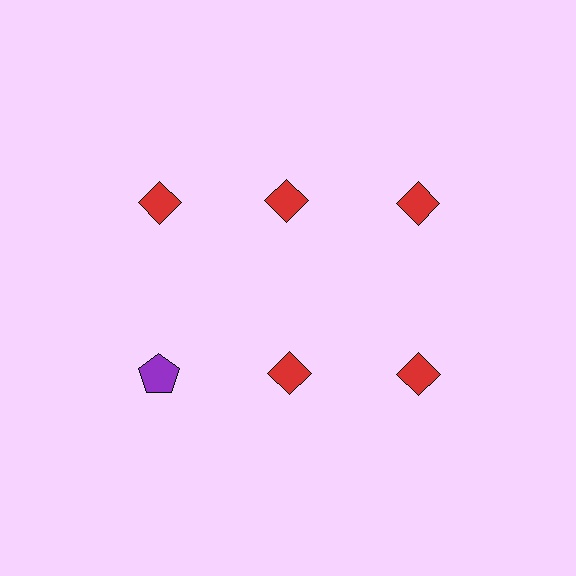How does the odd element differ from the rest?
It differs in both color (purple instead of red) and shape (pentagon instead of diamond).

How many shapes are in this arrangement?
There are 6 shapes arranged in a grid pattern.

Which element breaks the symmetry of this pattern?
The purple pentagon in the second row, leftmost column breaks the symmetry. All other shapes are red diamonds.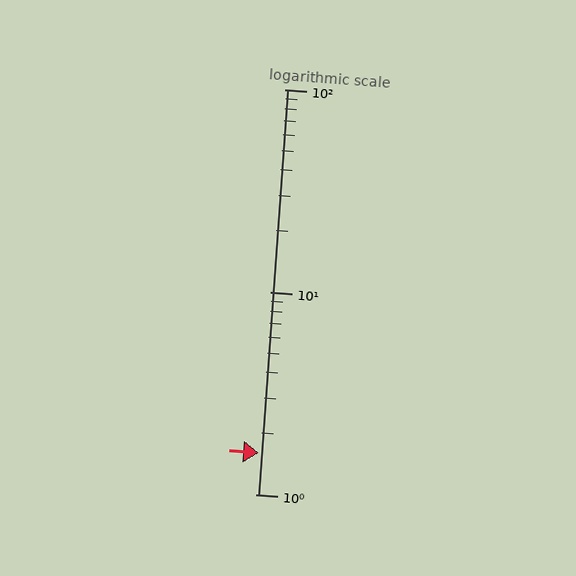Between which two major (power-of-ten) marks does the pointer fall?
The pointer is between 1 and 10.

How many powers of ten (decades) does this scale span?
The scale spans 2 decades, from 1 to 100.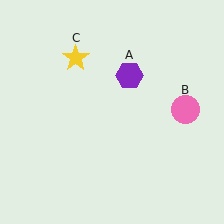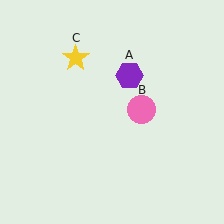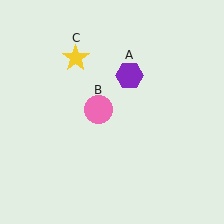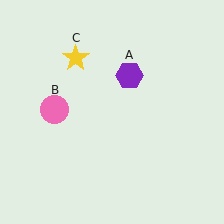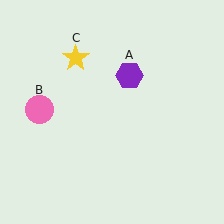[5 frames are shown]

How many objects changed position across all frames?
1 object changed position: pink circle (object B).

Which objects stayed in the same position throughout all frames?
Purple hexagon (object A) and yellow star (object C) remained stationary.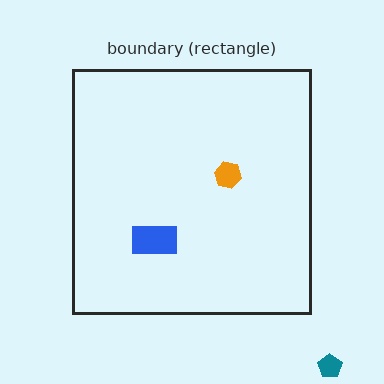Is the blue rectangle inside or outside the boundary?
Inside.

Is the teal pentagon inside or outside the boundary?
Outside.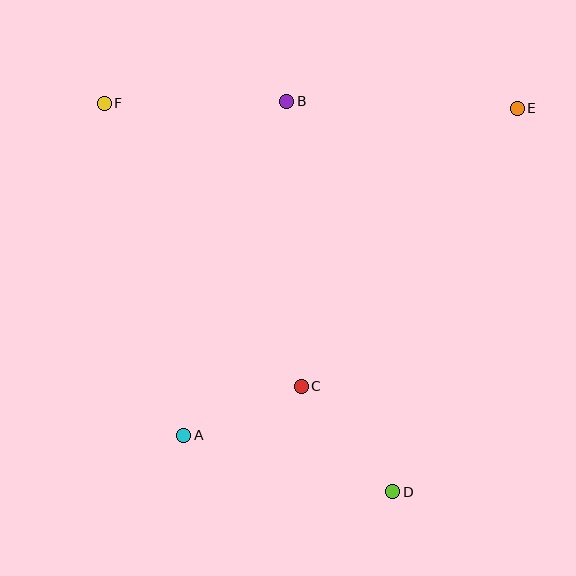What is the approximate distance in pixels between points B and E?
The distance between B and E is approximately 230 pixels.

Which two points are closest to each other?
Points A and C are closest to each other.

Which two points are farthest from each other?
Points D and F are farthest from each other.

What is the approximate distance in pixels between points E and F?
The distance between E and F is approximately 413 pixels.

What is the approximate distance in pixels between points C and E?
The distance between C and E is approximately 352 pixels.